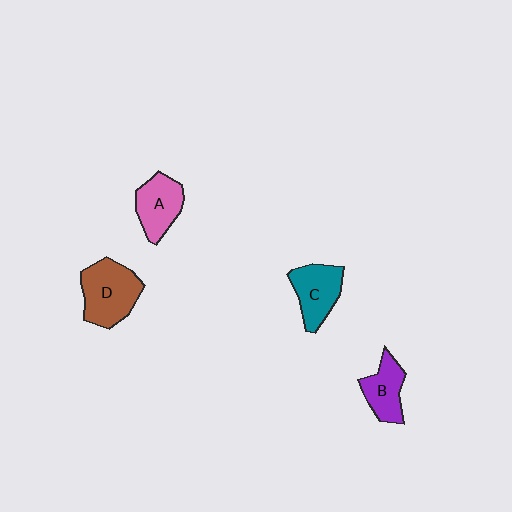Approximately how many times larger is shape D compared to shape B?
Approximately 1.5 times.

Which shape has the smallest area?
Shape B (purple).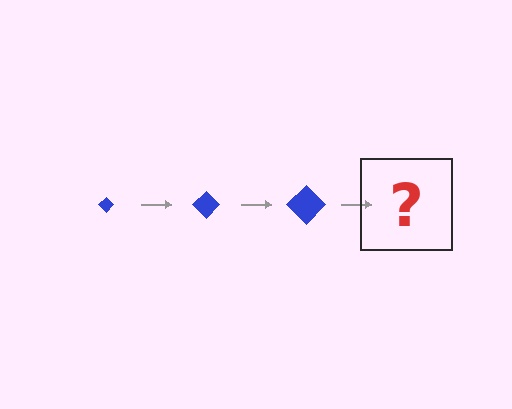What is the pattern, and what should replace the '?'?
The pattern is that the diamond gets progressively larger each step. The '?' should be a blue diamond, larger than the previous one.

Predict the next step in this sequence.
The next step is a blue diamond, larger than the previous one.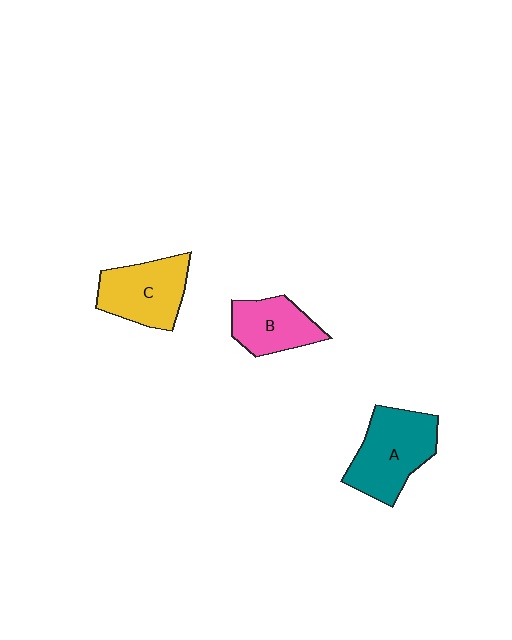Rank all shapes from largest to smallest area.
From largest to smallest: A (teal), C (yellow), B (pink).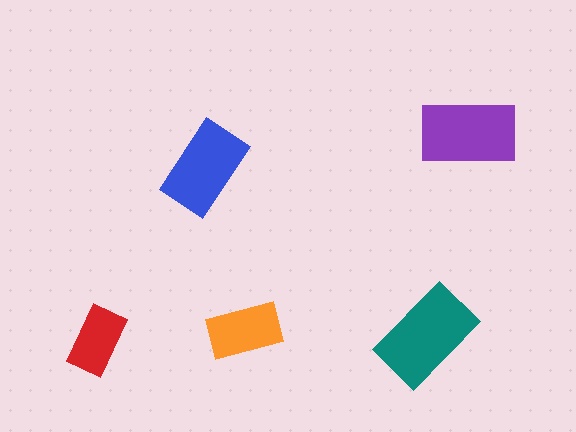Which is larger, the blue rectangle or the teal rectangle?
The teal one.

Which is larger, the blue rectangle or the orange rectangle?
The blue one.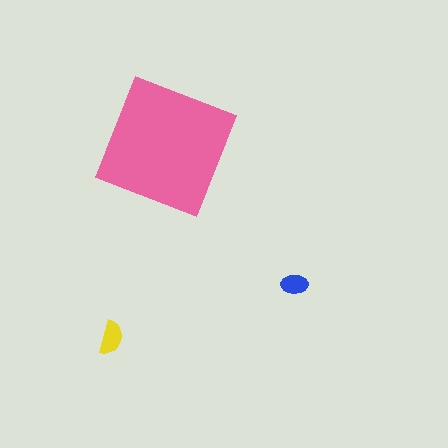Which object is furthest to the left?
The yellow semicircle is leftmost.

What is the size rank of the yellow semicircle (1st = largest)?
2nd.